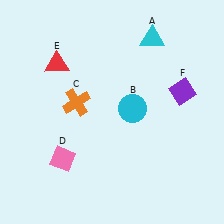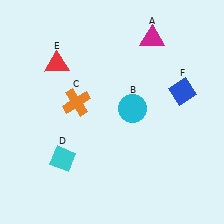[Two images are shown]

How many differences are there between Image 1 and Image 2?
There are 3 differences between the two images.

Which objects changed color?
A changed from cyan to magenta. D changed from pink to cyan. F changed from purple to blue.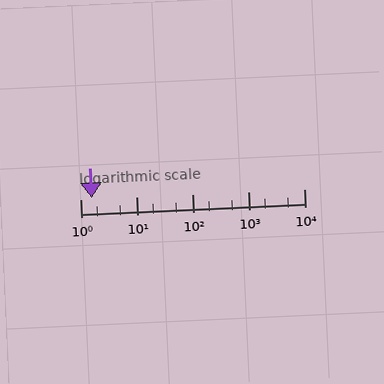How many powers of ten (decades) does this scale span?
The scale spans 4 decades, from 1 to 10000.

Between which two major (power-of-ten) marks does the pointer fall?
The pointer is between 1 and 10.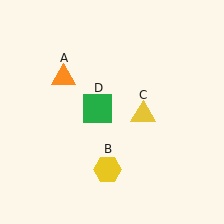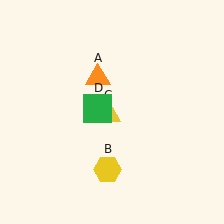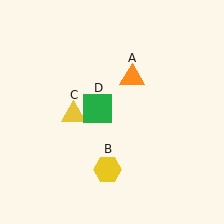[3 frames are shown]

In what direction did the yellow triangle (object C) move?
The yellow triangle (object C) moved left.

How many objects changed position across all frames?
2 objects changed position: orange triangle (object A), yellow triangle (object C).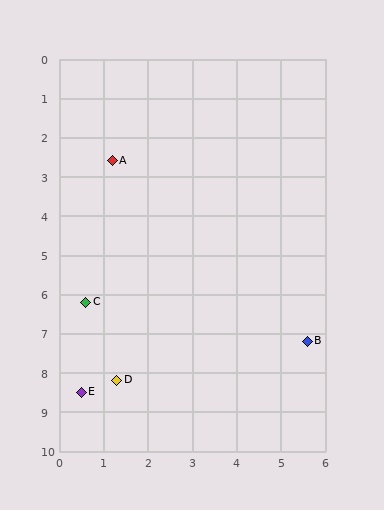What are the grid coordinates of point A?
Point A is at approximately (1.2, 2.6).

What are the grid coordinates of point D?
Point D is at approximately (1.3, 8.2).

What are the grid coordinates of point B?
Point B is at approximately (5.6, 7.2).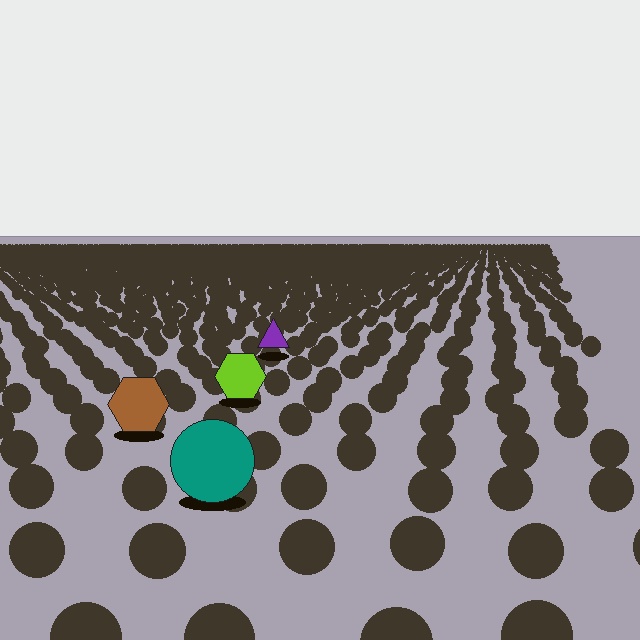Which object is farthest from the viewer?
The purple triangle is farthest from the viewer. It appears smaller and the ground texture around it is denser.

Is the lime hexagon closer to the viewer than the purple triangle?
Yes. The lime hexagon is closer — you can tell from the texture gradient: the ground texture is coarser near it.